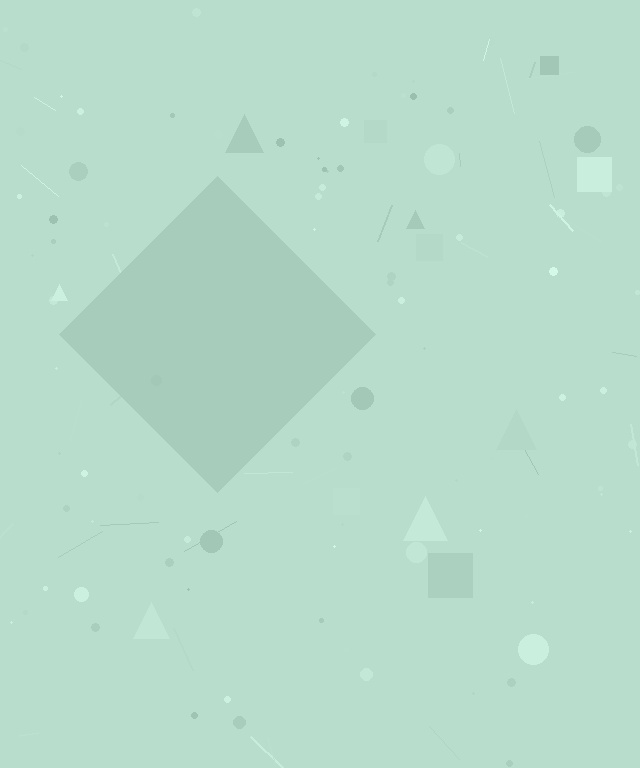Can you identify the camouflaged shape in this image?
The camouflaged shape is a diamond.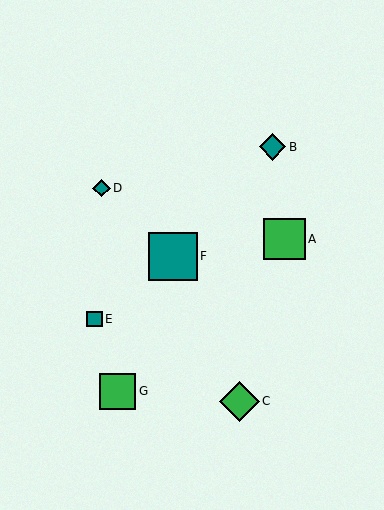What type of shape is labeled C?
Shape C is a green diamond.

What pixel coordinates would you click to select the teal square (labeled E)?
Click at (94, 319) to select the teal square E.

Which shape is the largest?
The teal square (labeled F) is the largest.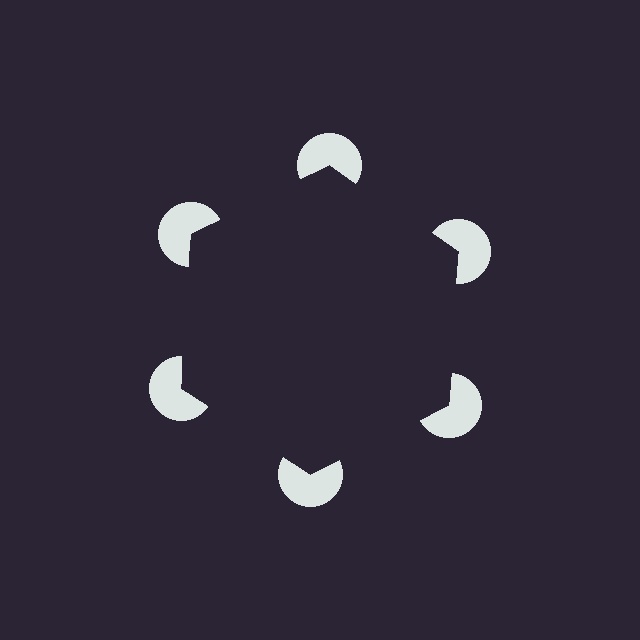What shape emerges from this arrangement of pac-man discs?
An illusory hexagon — its edges are inferred from the aligned wedge cuts in the pac-man discs, not physically drawn.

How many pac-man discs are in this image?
There are 6 — one at each vertex of the illusory hexagon.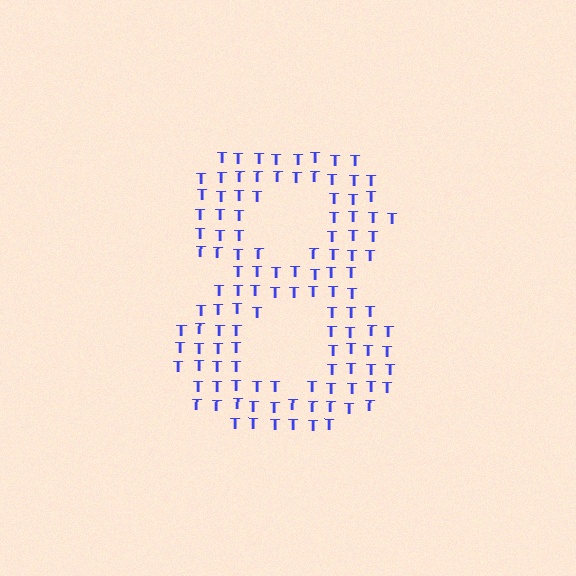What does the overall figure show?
The overall figure shows the digit 8.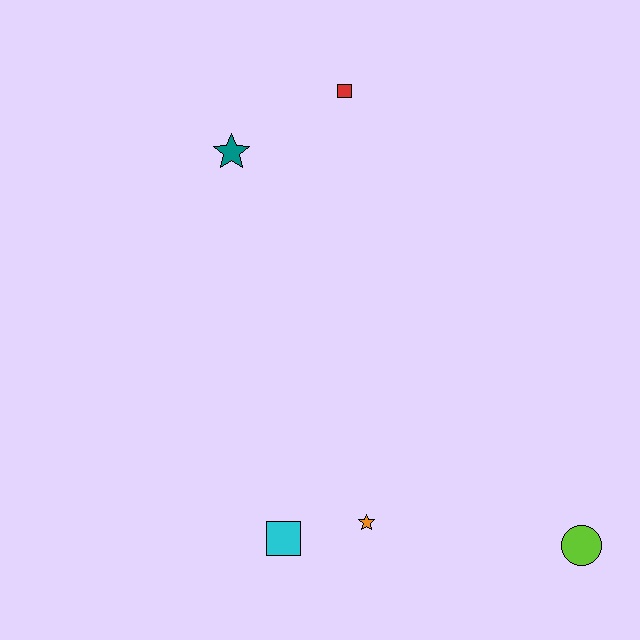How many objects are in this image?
There are 5 objects.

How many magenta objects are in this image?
There are no magenta objects.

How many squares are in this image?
There are 2 squares.